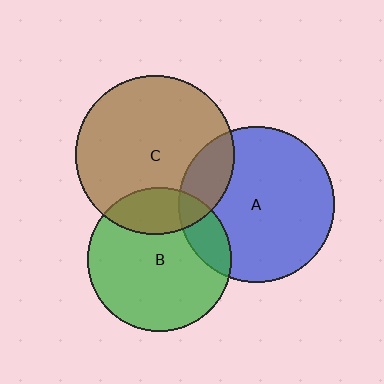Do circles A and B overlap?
Yes.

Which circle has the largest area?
Circle C (brown).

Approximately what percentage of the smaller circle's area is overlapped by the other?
Approximately 15%.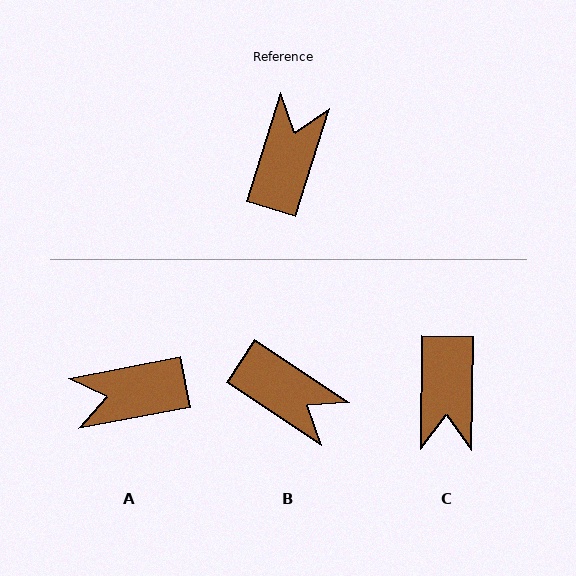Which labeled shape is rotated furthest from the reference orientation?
C, about 163 degrees away.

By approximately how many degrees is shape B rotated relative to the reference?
Approximately 106 degrees clockwise.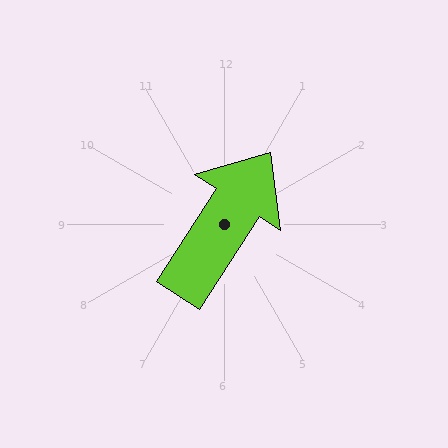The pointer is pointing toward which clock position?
Roughly 1 o'clock.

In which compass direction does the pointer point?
Northeast.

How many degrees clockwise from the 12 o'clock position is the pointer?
Approximately 33 degrees.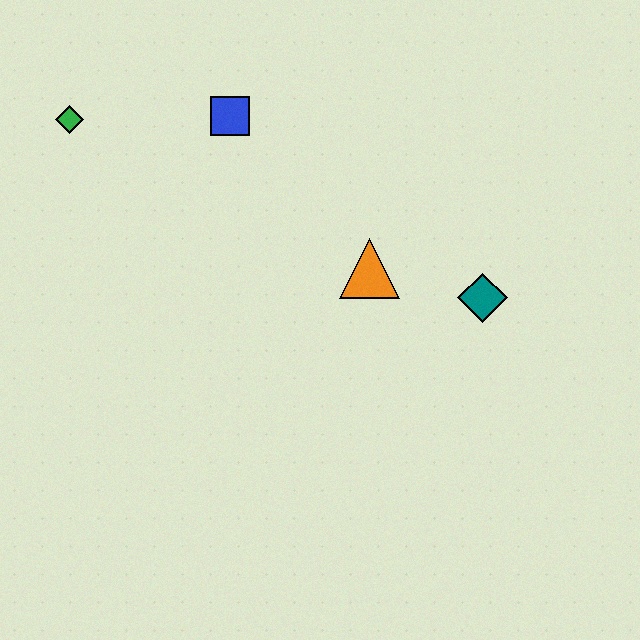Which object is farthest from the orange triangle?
The green diamond is farthest from the orange triangle.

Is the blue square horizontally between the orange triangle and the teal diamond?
No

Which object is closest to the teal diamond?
The orange triangle is closest to the teal diamond.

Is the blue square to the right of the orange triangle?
No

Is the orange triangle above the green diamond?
No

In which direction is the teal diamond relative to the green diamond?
The teal diamond is to the right of the green diamond.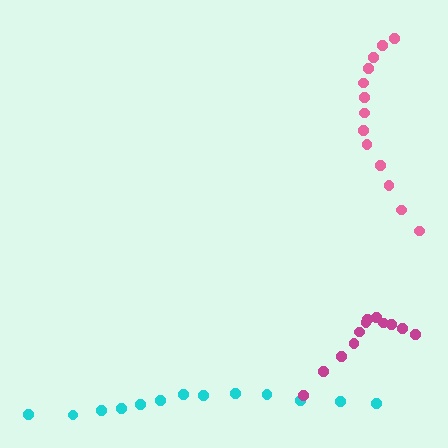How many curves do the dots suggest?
There are 3 distinct paths.